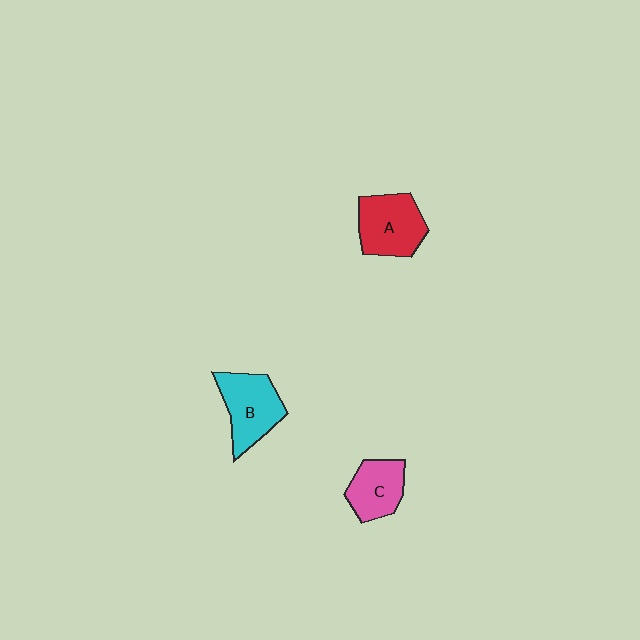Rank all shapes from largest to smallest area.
From largest to smallest: A (red), B (cyan), C (pink).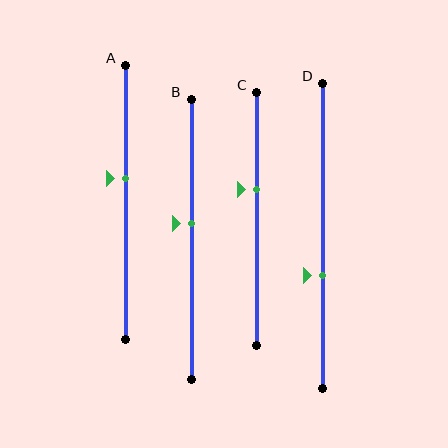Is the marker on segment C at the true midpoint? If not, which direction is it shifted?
No, the marker on segment C is shifted upward by about 12% of the segment length.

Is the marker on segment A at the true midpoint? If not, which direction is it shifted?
No, the marker on segment A is shifted upward by about 9% of the segment length.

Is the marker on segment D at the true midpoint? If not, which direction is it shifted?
No, the marker on segment D is shifted downward by about 13% of the segment length.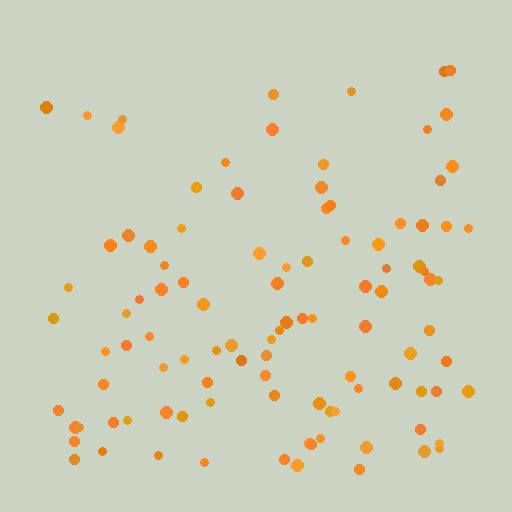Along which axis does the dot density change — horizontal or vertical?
Vertical.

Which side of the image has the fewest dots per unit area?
The top.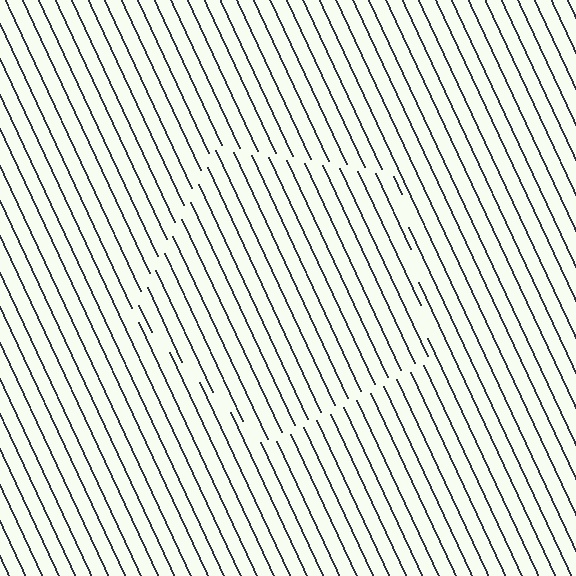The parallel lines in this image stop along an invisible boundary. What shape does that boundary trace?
An illusory pentagon. The interior of the shape contains the same grating, shifted by half a period — the contour is defined by the phase discontinuity where line-ends from the inner and outer gratings abut.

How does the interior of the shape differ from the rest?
The interior of the shape contains the same grating, shifted by half a period — the contour is defined by the phase discontinuity where line-ends from the inner and outer gratings abut.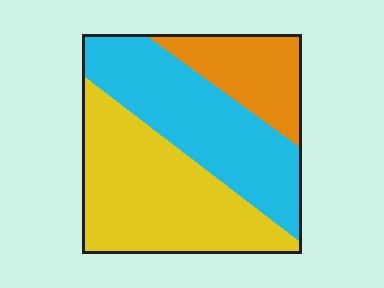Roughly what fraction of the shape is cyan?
Cyan covers about 40% of the shape.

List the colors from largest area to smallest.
From largest to smallest: yellow, cyan, orange.